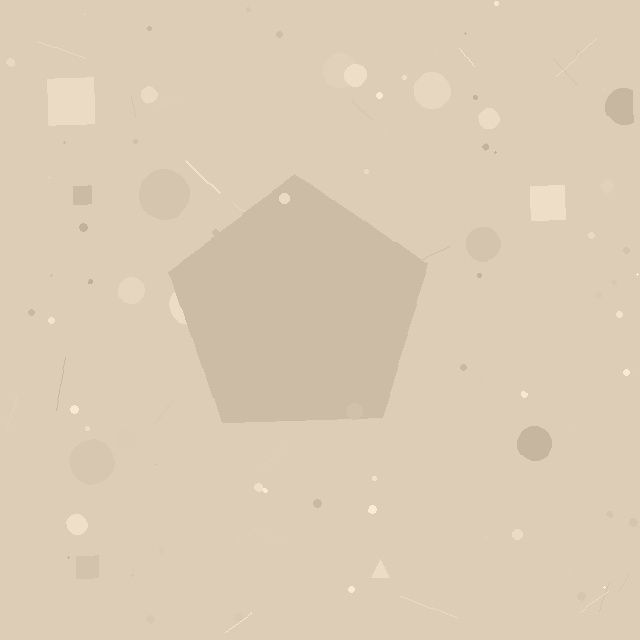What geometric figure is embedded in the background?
A pentagon is embedded in the background.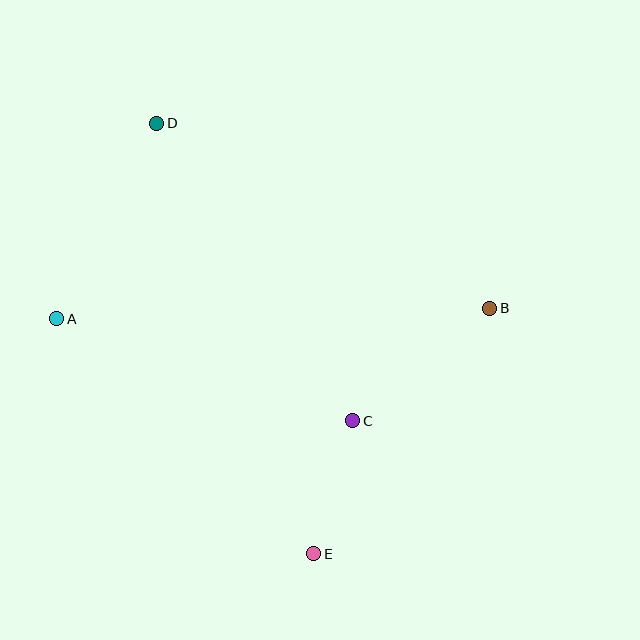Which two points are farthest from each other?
Points D and E are farthest from each other.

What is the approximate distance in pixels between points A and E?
The distance between A and E is approximately 348 pixels.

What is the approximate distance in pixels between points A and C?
The distance between A and C is approximately 313 pixels.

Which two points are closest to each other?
Points C and E are closest to each other.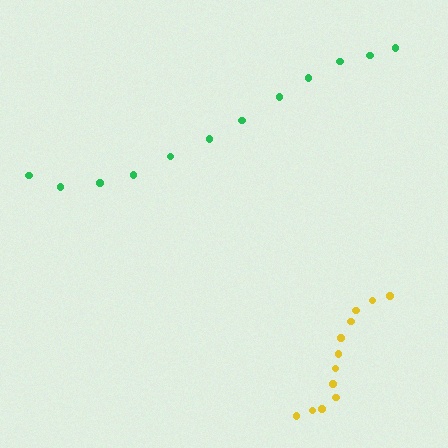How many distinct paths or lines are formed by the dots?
There are 2 distinct paths.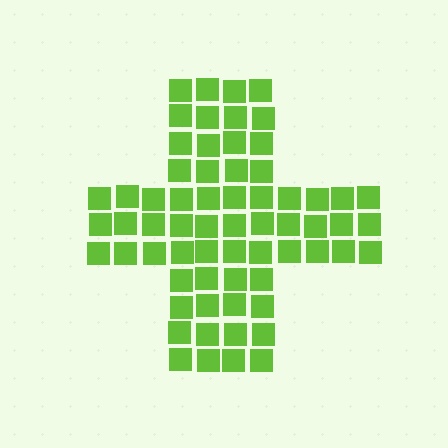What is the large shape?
The large shape is a cross.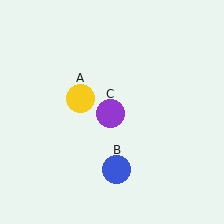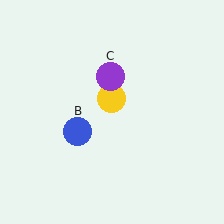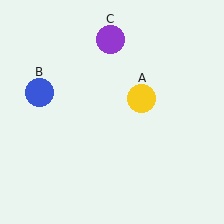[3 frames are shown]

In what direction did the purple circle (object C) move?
The purple circle (object C) moved up.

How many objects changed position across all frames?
3 objects changed position: yellow circle (object A), blue circle (object B), purple circle (object C).